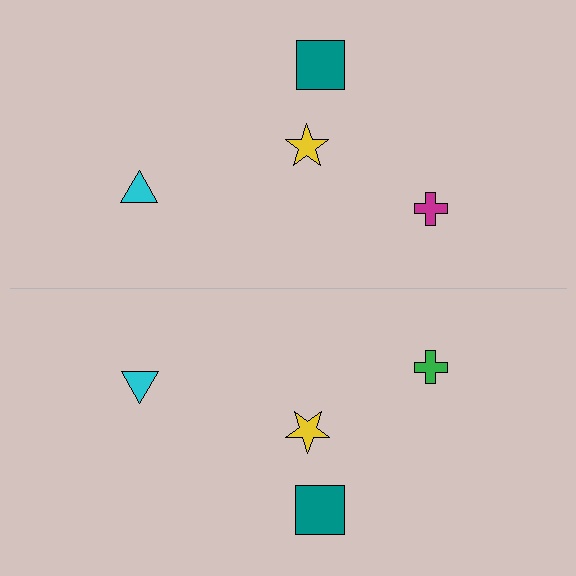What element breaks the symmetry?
The green cross on the bottom side breaks the symmetry — its mirror counterpart is magenta.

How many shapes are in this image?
There are 8 shapes in this image.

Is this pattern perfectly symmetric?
No, the pattern is not perfectly symmetric. The green cross on the bottom side breaks the symmetry — its mirror counterpart is magenta.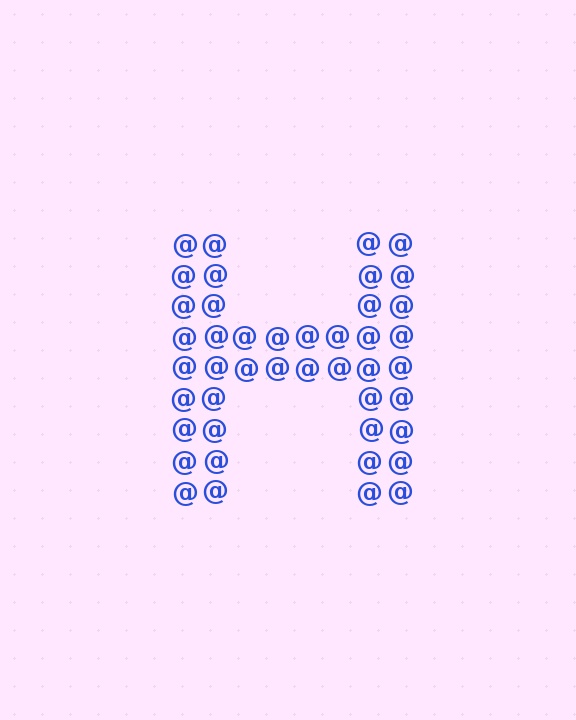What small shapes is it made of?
It is made of small at signs.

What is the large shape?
The large shape is the letter H.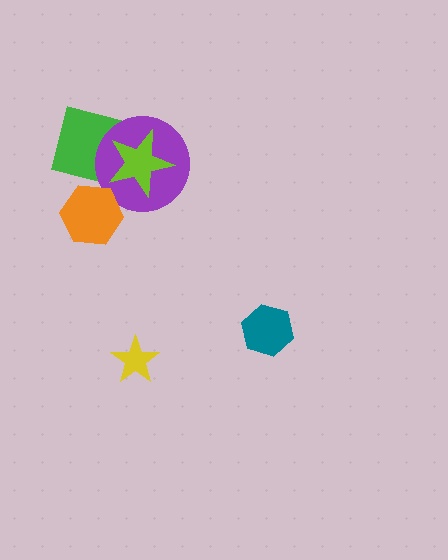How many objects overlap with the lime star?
2 objects overlap with the lime star.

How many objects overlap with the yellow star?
0 objects overlap with the yellow star.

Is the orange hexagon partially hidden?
No, no other shape covers it.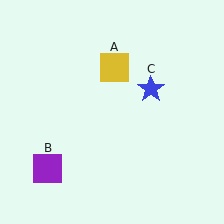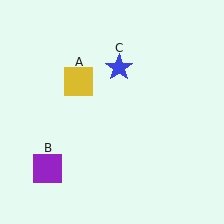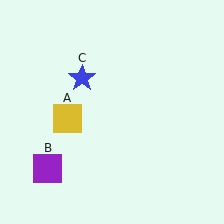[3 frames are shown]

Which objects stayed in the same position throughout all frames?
Purple square (object B) remained stationary.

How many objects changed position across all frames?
2 objects changed position: yellow square (object A), blue star (object C).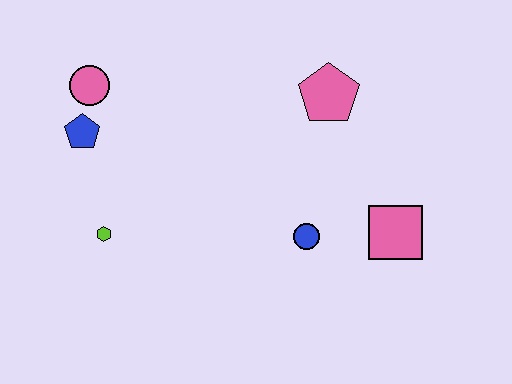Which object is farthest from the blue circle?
The pink circle is farthest from the blue circle.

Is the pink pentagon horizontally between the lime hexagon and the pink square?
Yes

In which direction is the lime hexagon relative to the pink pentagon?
The lime hexagon is to the left of the pink pentagon.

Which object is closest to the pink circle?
The blue pentagon is closest to the pink circle.